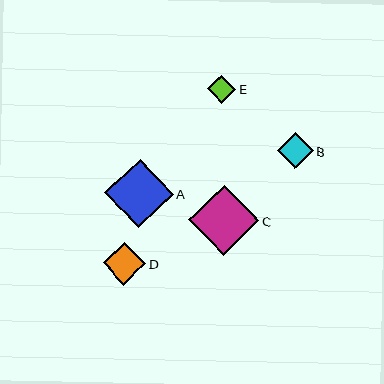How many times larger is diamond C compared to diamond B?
Diamond C is approximately 1.9 times the size of diamond B.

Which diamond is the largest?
Diamond C is the largest with a size of approximately 70 pixels.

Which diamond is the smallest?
Diamond E is the smallest with a size of approximately 28 pixels.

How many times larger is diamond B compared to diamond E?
Diamond B is approximately 1.3 times the size of diamond E.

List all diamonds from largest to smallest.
From largest to smallest: C, A, D, B, E.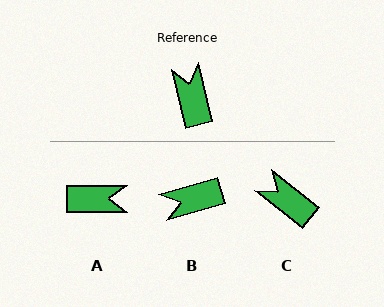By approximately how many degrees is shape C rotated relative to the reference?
Approximately 38 degrees counter-clockwise.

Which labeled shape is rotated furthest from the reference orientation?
A, about 103 degrees away.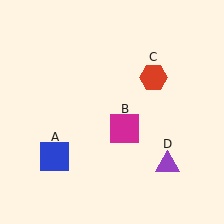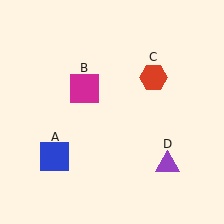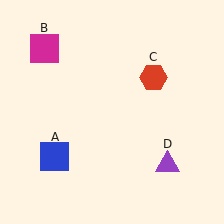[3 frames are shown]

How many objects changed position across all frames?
1 object changed position: magenta square (object B).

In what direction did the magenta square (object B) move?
The magenta square (object B) moved up and to the left.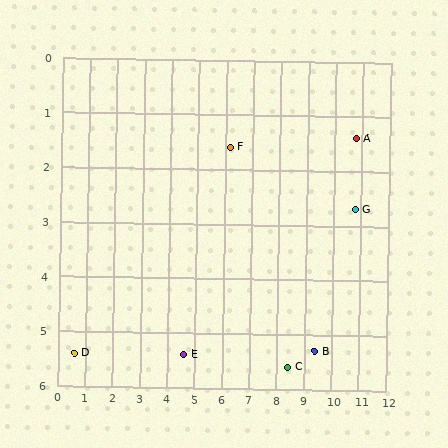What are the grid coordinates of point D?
Point D is at approximately (0.6, 5.4).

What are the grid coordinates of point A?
Point A is at approximately (10.8, 1.4).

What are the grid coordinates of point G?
Point G is at approximately (10.8, 2.7).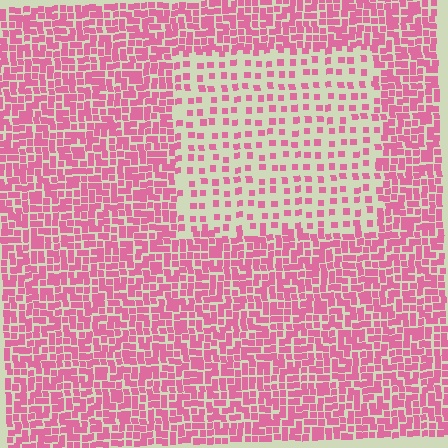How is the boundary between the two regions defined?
The boundary is defined by a change in element density (approximately 2.5x ratio). All elements are the same color, size, and shape.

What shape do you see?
I see a rectangle.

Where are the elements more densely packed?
The elements are more densely packed outside the rectangle boundary.